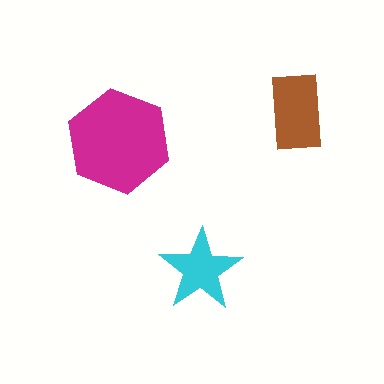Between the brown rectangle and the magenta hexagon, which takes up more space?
The magenta hexagon.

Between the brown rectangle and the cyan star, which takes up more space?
The brown rectangle.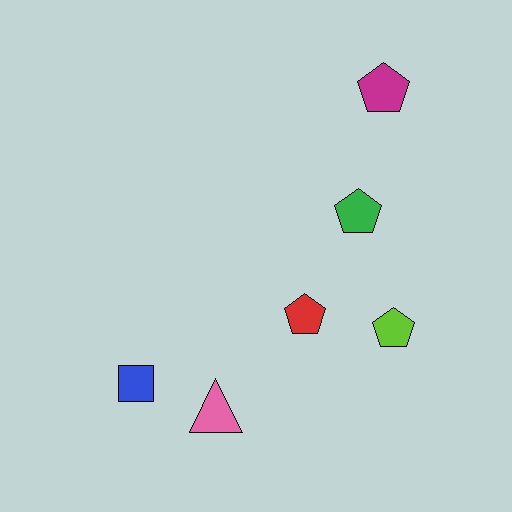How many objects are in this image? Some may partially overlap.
There are 6 objects.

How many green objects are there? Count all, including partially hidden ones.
There is 1 green object.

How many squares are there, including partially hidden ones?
There is 1 square.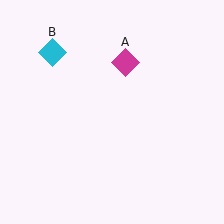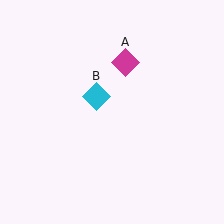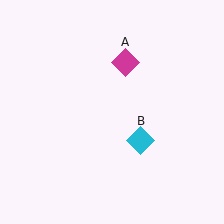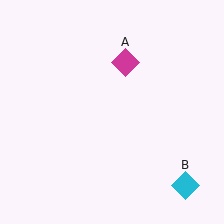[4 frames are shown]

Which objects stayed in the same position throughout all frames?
Magenta diamond (object A) remained stationary.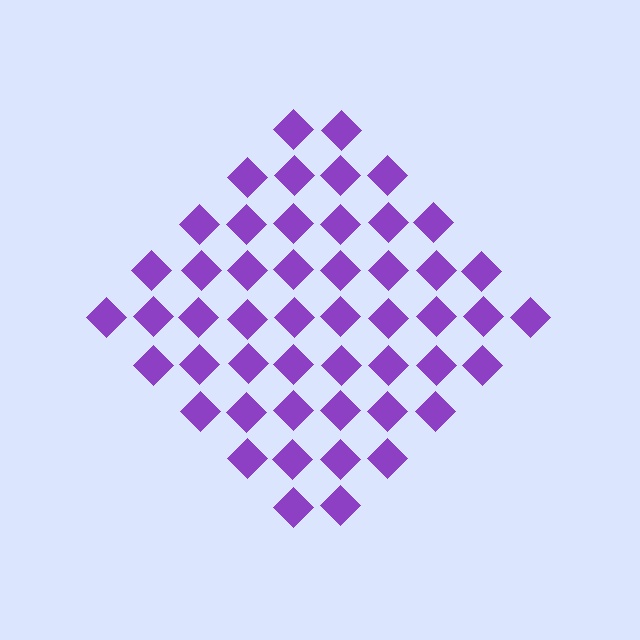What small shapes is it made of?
It is made of small diamonds.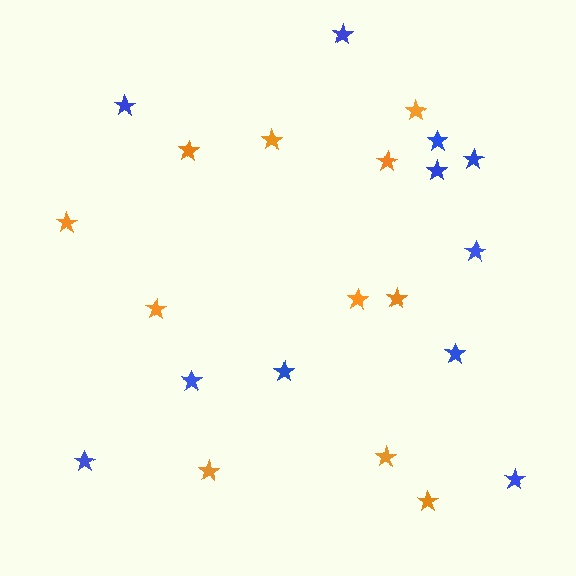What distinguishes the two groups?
There are 2 groups: one group of blue stars (11) and one group of orange stars (11).